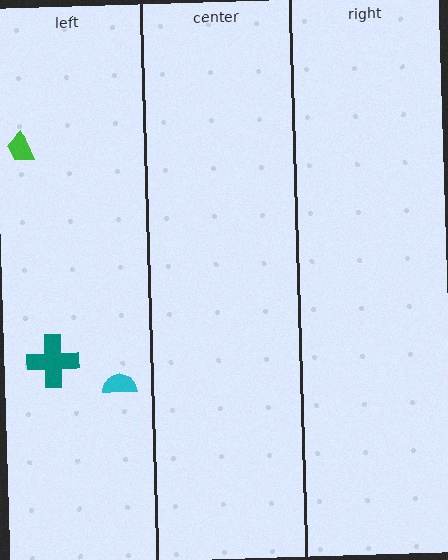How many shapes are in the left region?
3.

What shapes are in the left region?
The green trapezoid, the cyan semicircle, the teal cross.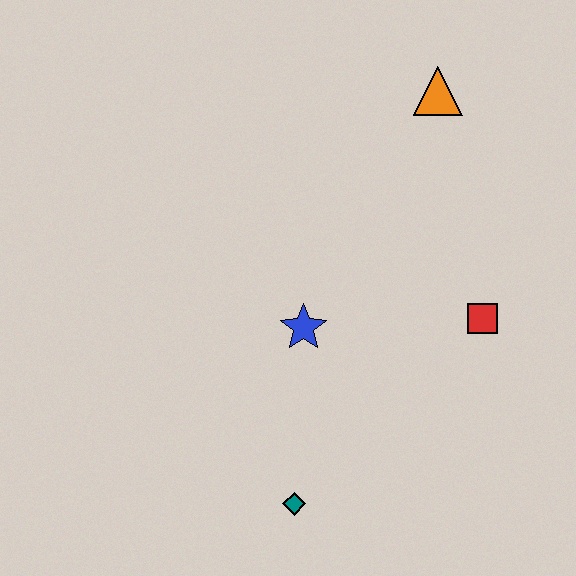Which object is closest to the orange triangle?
The red square is closest to the orange triangle.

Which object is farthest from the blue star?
The orange triangle is farthest from the blue star.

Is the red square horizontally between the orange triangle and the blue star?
No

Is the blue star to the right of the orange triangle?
No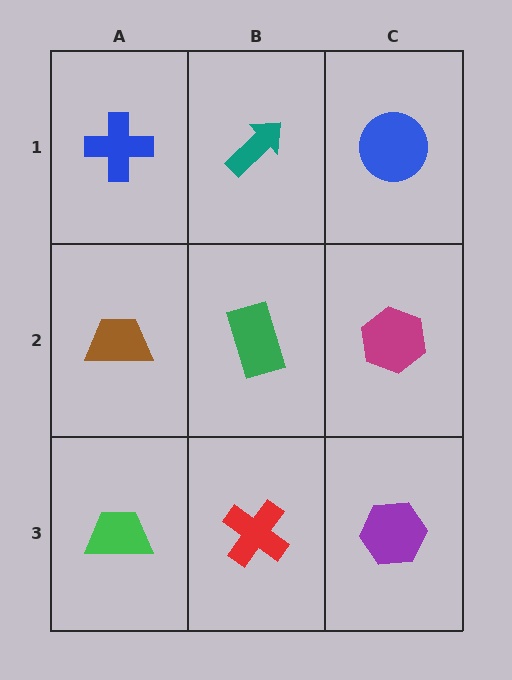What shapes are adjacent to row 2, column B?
A teal arrow (row 1, column B), a red cross (row 3, column B), a brown trapezoid (row 2, column A), a magenta hexagon (row 2, column C).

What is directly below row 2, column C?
A purple hexagon.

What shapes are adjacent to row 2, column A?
A blue cross (row 1, column A), a green trapezoid (row 3, column A), a green rectangle (row 2, column B).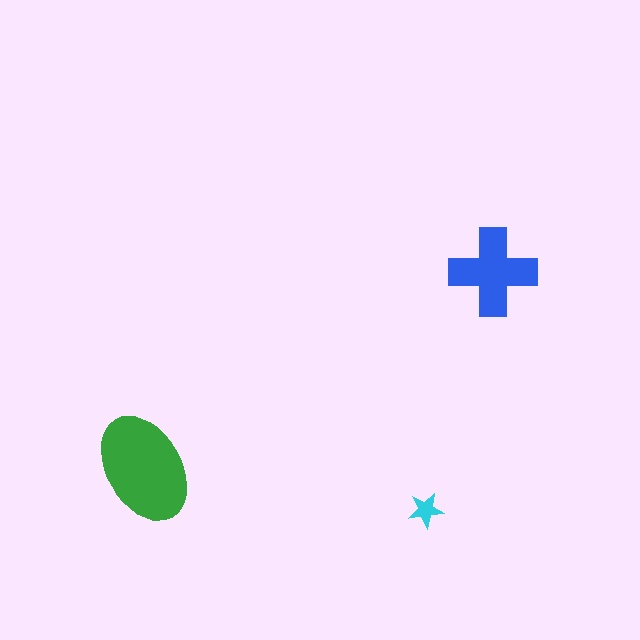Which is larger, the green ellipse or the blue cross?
The green ellipse.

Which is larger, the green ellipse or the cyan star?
The green ellipse.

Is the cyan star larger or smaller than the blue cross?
Smaller.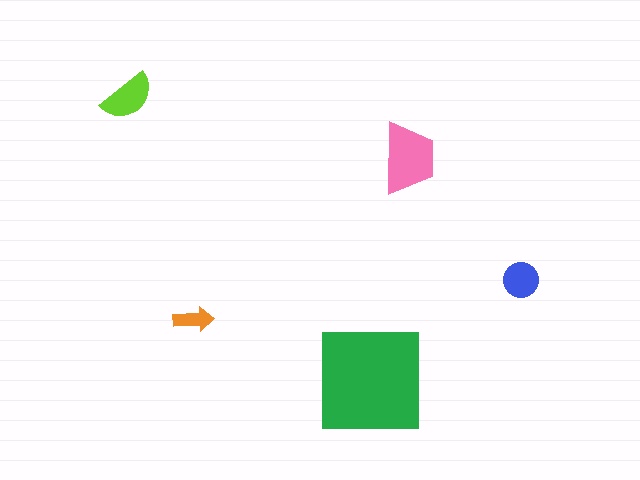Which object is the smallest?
The orange arrow.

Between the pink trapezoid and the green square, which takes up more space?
The green square.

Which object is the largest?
The green square.